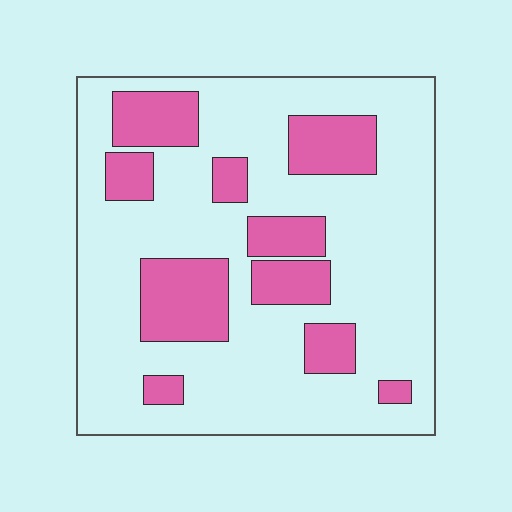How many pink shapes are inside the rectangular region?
10.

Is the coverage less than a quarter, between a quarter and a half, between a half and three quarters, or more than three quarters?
Between a quarter and a half.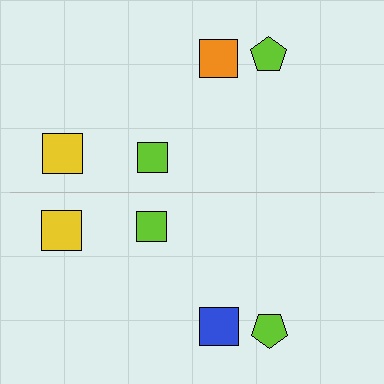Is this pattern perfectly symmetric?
No, the pattern is not perfectly symmetric. The blue square on the bottom side breaks the symmetry — its mirror counterpart is orange.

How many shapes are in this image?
There are 8 shapes in this image.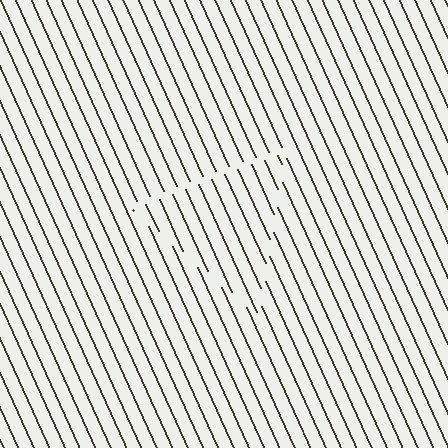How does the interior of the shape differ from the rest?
The interior of the shape contains the same grating, shifted by half a period — the contour is defined by the phase discontinuity where line-ends from the inner and outer gratings abut.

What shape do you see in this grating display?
An illusory triangle. The interior of the shape contains the same grating, shifted by half a period — the contour is defined by the phase discontinuity where line-ends from the inner and outer gratings abut.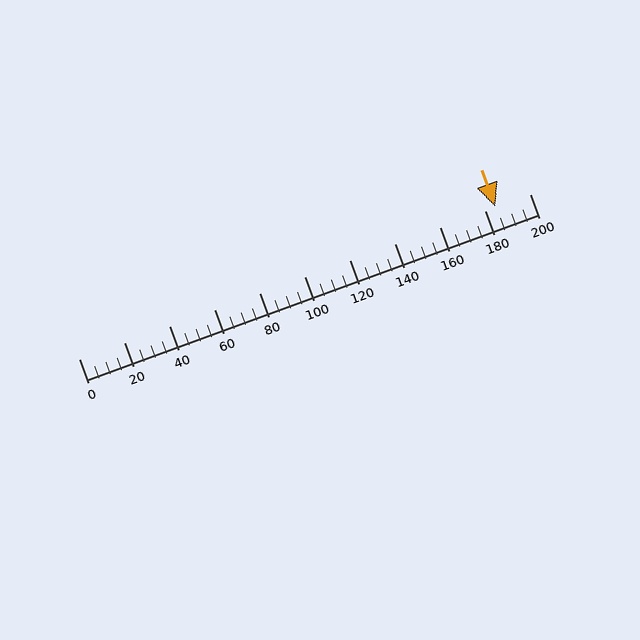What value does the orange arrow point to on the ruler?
The orange arrow points to approximately 185.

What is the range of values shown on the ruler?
The ruler shows values from 0 to 200.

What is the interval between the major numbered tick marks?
The major tick marks are spaced 20 units apart.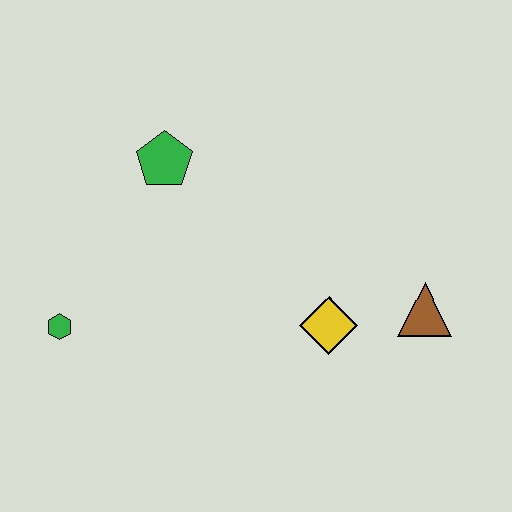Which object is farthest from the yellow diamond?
The green hexagon is farthest from the yellow diamond.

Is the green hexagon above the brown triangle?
No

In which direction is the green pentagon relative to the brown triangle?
The green pentagon is to the left of the brown triangle.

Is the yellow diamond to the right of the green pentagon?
Yes